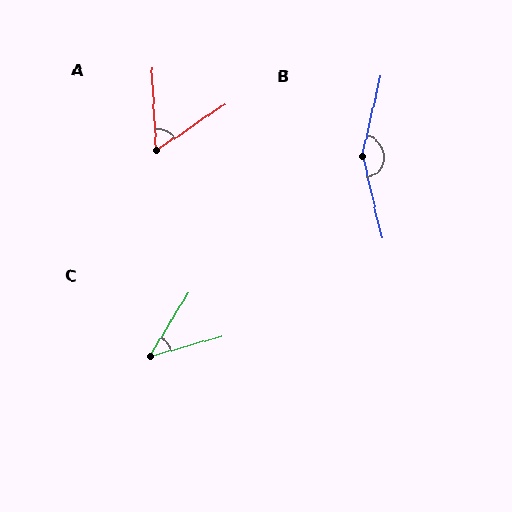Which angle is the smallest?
C, at approximately 42 degrees.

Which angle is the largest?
B, at approximately 153 degrees.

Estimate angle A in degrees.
Approximately 58 degrees.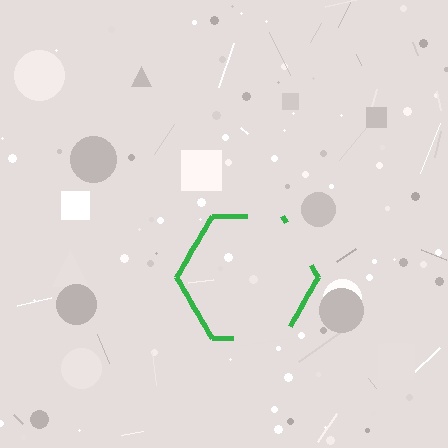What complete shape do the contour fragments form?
The contour fragments form a hexagon.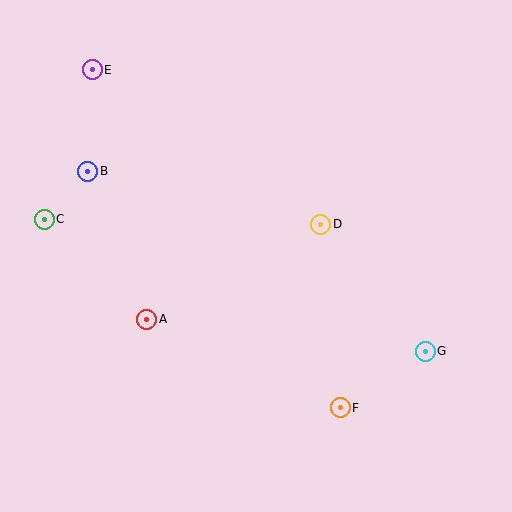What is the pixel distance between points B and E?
The distance between B and E is 102 pixels.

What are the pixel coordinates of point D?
Point D is at (321, 224).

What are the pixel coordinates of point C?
Point C is at (44, 219).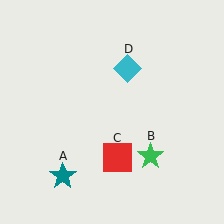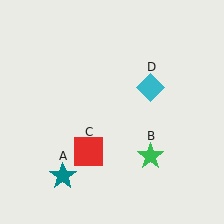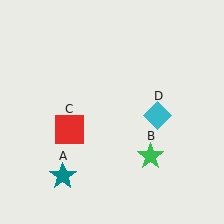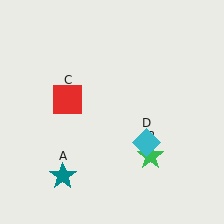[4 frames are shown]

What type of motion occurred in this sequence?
The red square (object C), cyan diamond (object D) rotated clockwise around the center of the scene.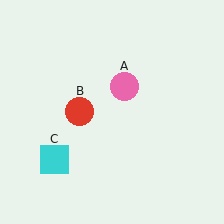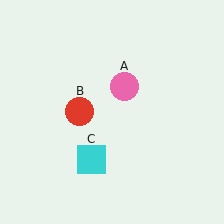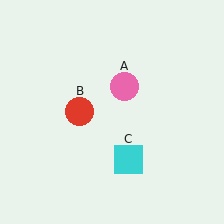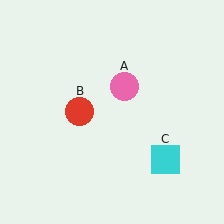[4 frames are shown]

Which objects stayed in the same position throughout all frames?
Pink circle (object A) and red circle (object B) remained stationary.